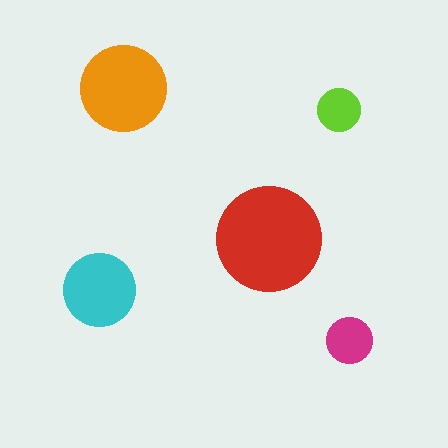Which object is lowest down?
The magenta circle is bottommost.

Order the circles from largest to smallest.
the red one, the orange one, the cyan one, the magenta one, the lime one.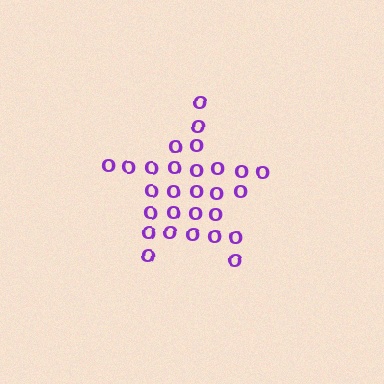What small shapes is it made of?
It is made of small letter O's.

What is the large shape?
The large shape is a star.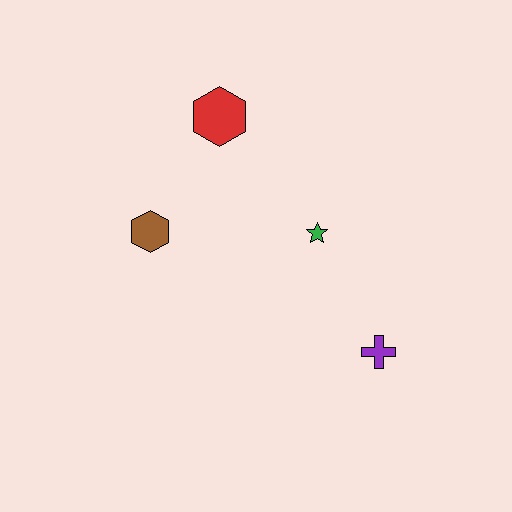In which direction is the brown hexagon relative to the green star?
The brown hexagon is to the left of the green star.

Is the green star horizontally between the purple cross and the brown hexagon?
Yes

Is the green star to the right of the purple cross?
No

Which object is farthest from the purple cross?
The red hexagon is farthest from the purple cross.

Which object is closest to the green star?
The purple cross is closest to the green star.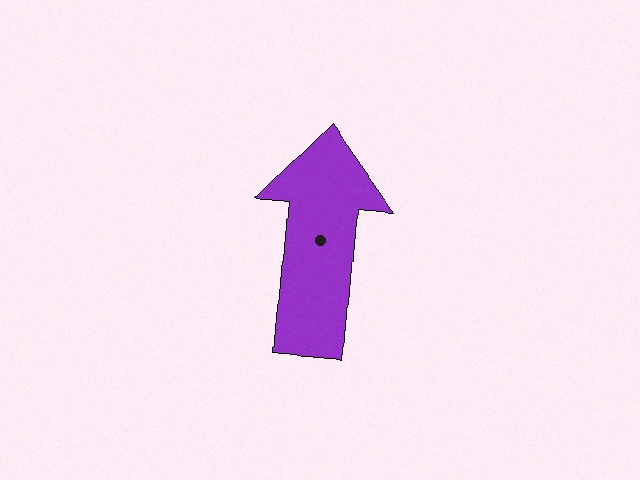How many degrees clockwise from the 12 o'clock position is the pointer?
Approximately 5 degrees.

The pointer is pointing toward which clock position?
Roughly 12 o'clock.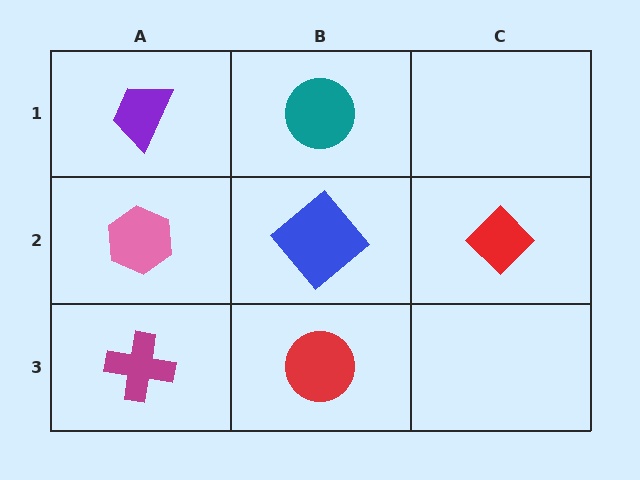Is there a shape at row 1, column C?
No, that cell is empty.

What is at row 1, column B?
A teal circle.